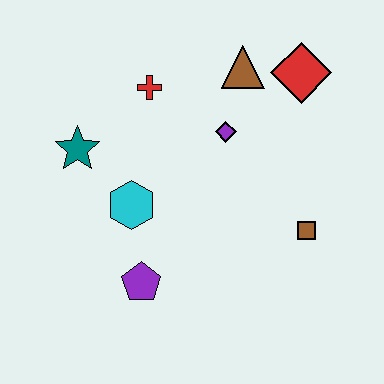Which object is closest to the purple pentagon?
The cyan hexagon is closest to the purple pentagon.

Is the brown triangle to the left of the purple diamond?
No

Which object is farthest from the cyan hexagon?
The red diamond is farthest from the cyan hexagon.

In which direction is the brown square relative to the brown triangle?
The brown square is below the brown triangle.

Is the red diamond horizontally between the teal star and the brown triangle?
No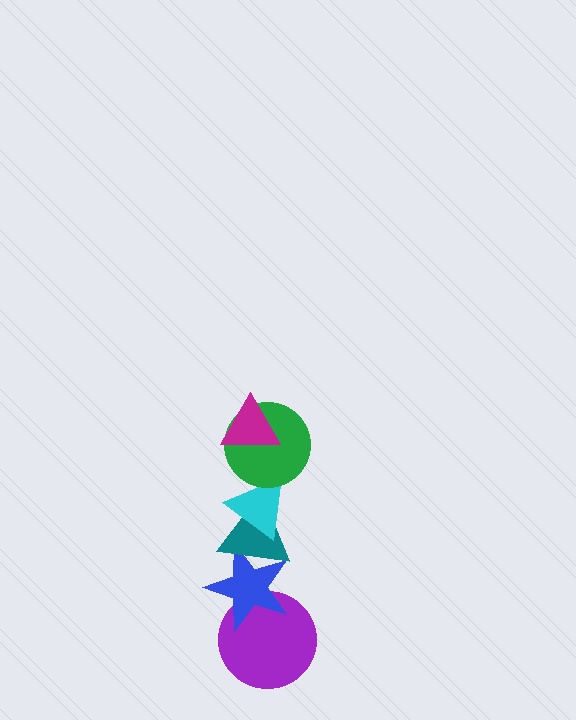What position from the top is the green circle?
The green circle is 2nd from the top.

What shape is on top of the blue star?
The teal triangle is on top of the blue star.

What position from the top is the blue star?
The blue star is 5th from the top.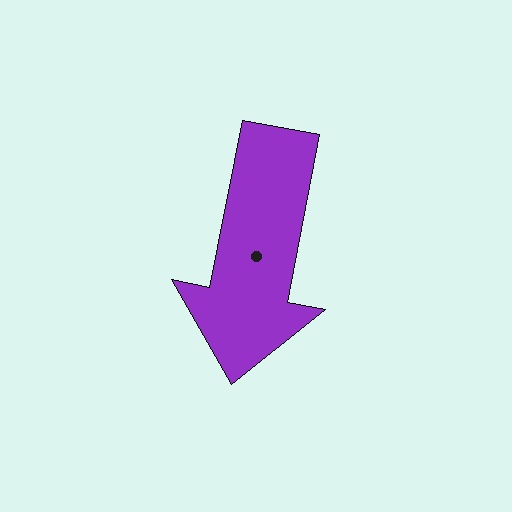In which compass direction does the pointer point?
South.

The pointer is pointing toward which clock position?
Roughly 6 o'clock.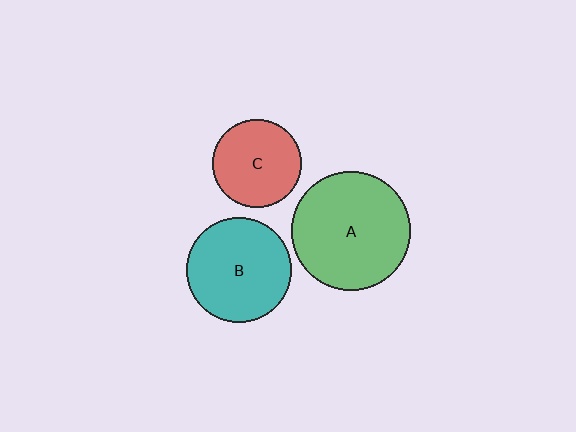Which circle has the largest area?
Circle A (green).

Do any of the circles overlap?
No, none of the circles overlap.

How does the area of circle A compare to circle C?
Approximately 1.8 times.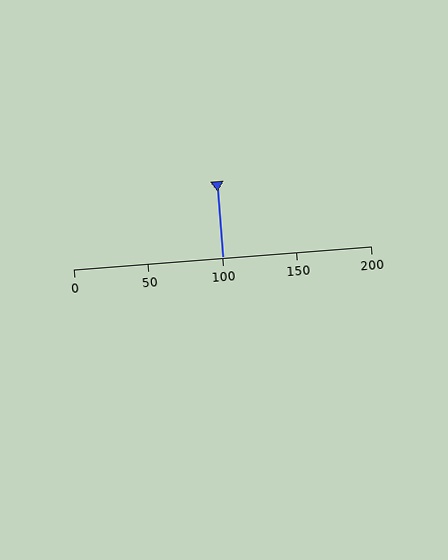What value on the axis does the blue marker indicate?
The marker indicates approximately 100.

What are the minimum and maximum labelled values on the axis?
The axis runs from 0 to 200.